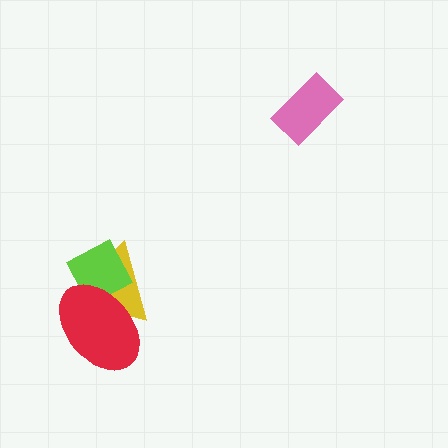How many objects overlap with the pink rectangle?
0 objects overlap with the pink rectangle.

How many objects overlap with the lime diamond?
2 objects overlap with the lime diamond.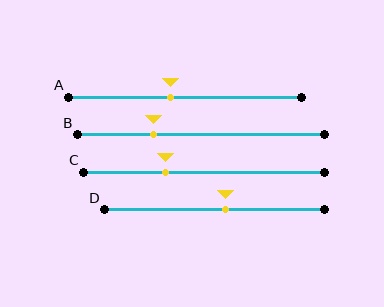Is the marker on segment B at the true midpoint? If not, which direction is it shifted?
No, the marker on segment B is shifted to the left by about 19% of the segment length.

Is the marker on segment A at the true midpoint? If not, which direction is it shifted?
No, the marker on segment A is shifted to the left by about 6% of the segment length.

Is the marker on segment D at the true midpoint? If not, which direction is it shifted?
No, the marker on segment D is shifted to the right by about 5% of the segment length.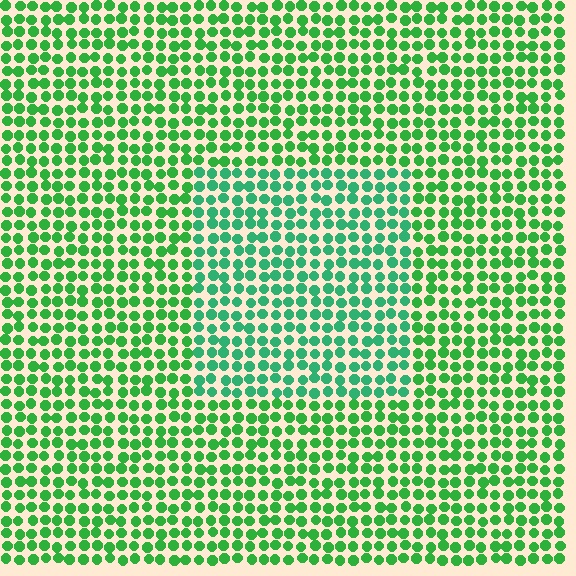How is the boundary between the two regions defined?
The boundary is defined purely by a slight shift in hue (about 25 degrees). Spacing, size, and orientation are identical on both sides.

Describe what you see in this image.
The image is filled with small green elements in a uniform arrangement. A rectangle-shaped region is visible where the elements are tinted to a slightly different hue, forming a subtle color boundary.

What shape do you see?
I see a rectangle.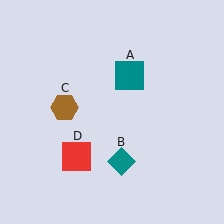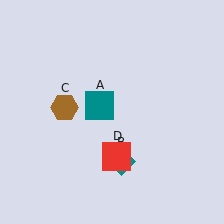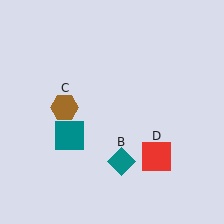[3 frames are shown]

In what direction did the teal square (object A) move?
The teal square (object A) moved down and to the left.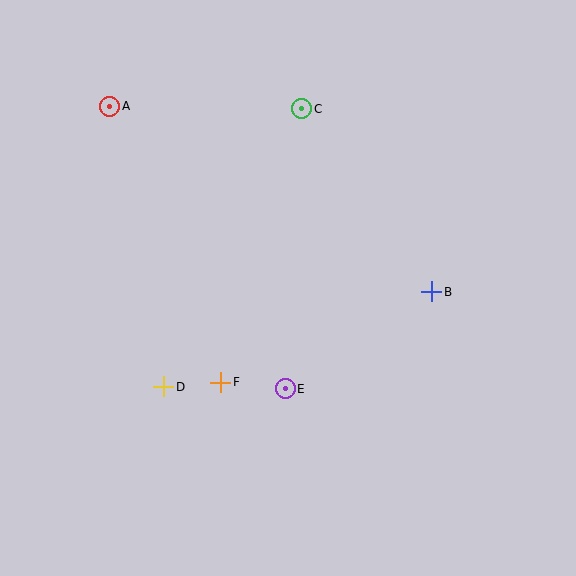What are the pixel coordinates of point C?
Point C is at (302, 109).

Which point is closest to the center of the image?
Point E at (285, 389) is closest to the center.